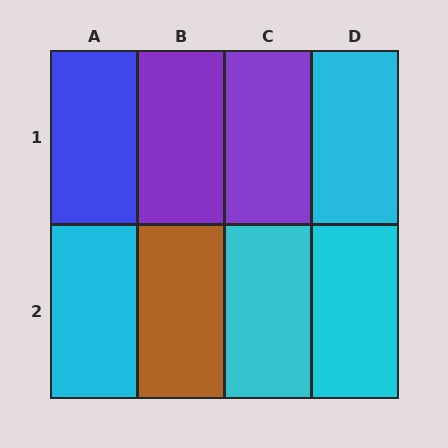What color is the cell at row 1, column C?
Purple.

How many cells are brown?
1 cell is brown.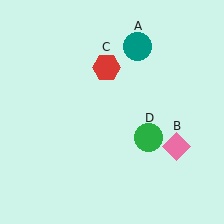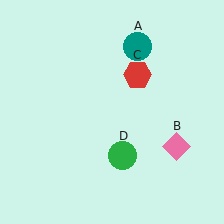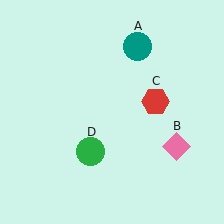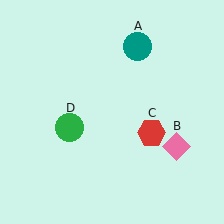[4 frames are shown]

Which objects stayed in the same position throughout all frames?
Teal circle (object A) and pink diamond (object B) remained stationary.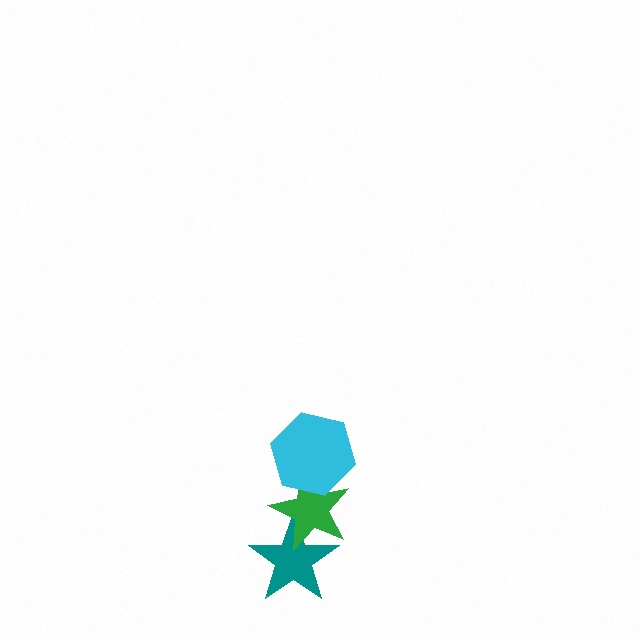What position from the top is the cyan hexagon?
The cyan hexagon is 1st from the top.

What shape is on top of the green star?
The cyan hexagon is on top of the green star.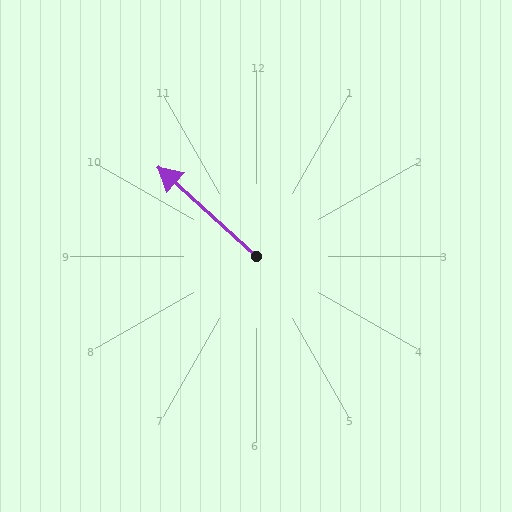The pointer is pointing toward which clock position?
Roughly 10 o'clock.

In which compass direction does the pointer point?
Northwest.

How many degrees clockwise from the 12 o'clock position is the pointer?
Approximately 312 degrees.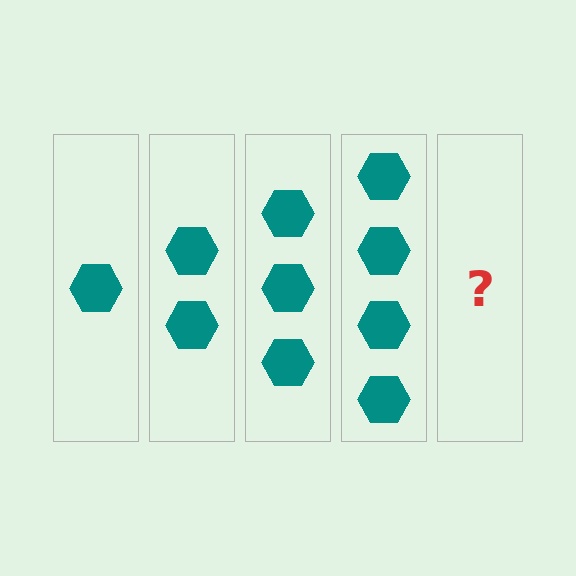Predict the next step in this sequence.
The next step is 5 hexagons.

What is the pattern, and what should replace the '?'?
The pattern is that each step adds one more hexagon. The '?' should be 5 hexagons.